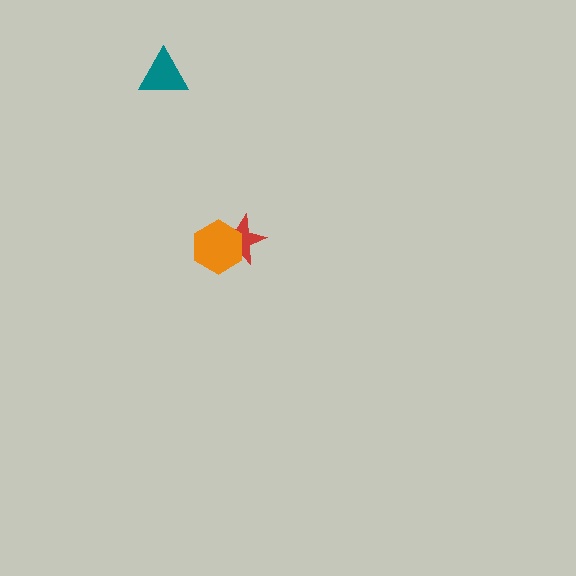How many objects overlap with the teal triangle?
0 objects overlap with the teal triangle.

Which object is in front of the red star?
The orange hexagon is in front of the red star.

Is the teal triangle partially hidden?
No, no other shape covers it.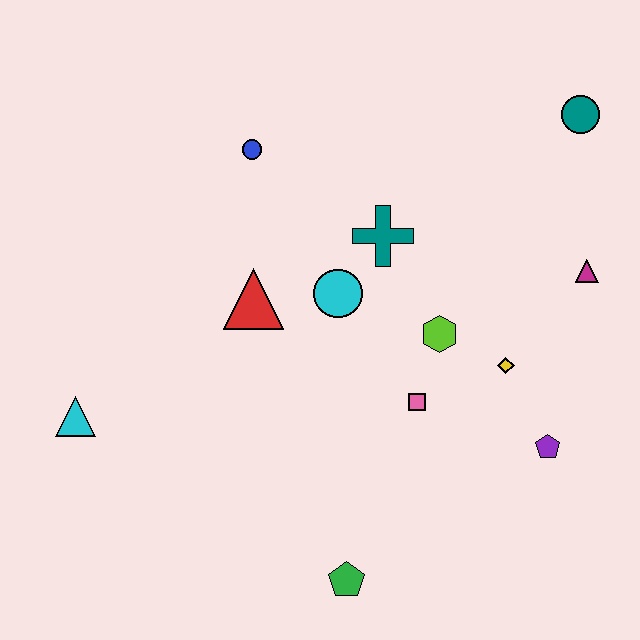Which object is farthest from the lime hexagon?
The cyan triangle is farthest from the lime hexagon.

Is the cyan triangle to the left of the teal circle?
Yes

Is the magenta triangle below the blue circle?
Yes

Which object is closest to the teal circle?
The magenta triangle is closest to the teal circle.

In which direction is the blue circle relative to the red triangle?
The blue circle is above the red triangle.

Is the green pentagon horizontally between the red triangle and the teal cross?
Yes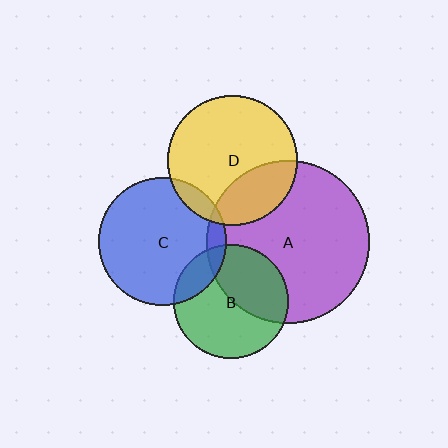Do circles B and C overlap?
Yes.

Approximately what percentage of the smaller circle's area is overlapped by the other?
Approximately 15%.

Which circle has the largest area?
Circle A (purple).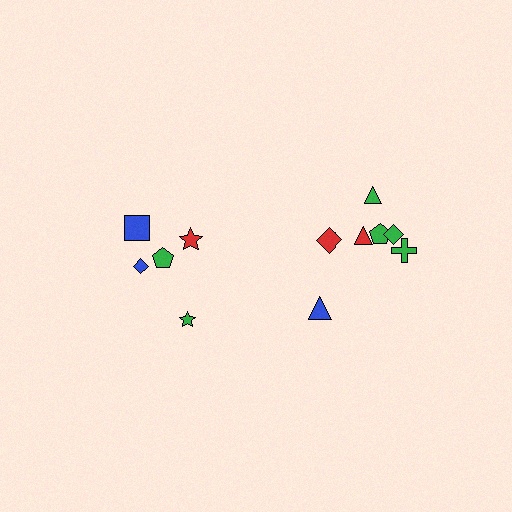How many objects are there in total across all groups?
There are 12 objects.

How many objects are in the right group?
There are 7 objects.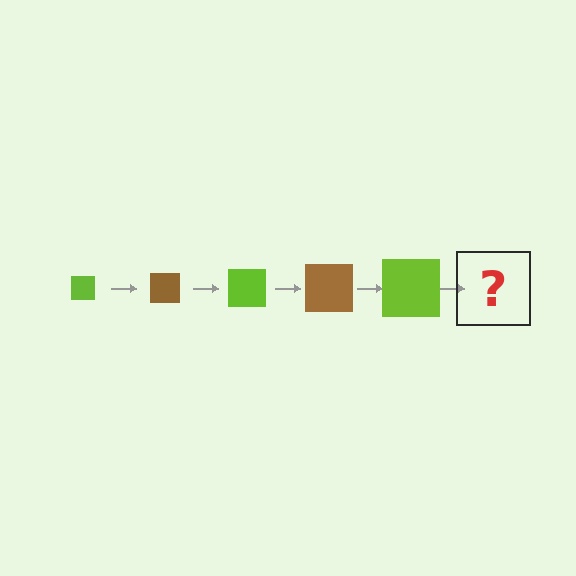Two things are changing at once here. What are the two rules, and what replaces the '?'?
The two rules are that the square grows larger each step and the color cycles through lime and brown. The '?' should be a brown square, larger than the previous one.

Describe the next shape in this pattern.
It should be a brown square, larger than the previous one.